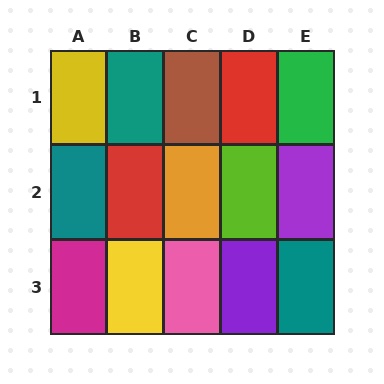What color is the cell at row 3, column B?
Yellow.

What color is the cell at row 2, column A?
Teal.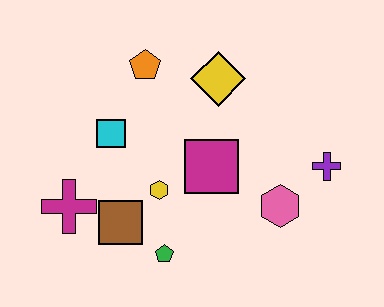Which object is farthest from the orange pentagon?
The purple cross is farthest from the orange pentagon.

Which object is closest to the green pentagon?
The brown square is closest to the green pentagon.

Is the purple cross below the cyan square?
Yes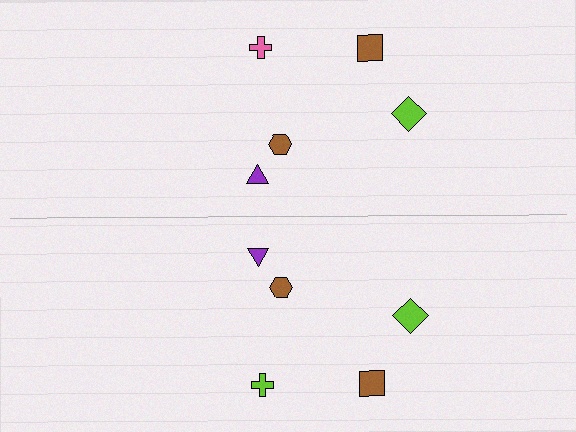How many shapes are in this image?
There are 10 shapes in this image.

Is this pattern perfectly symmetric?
No, the pattern is not perfectly symmetric. The lime cross on the bottom side breaks the symmetry — its mirror counterpart is pink.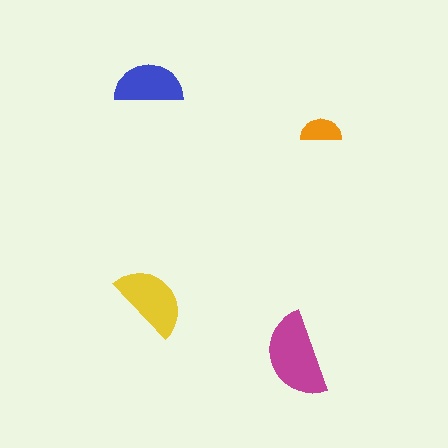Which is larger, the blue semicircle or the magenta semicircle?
The magenta one.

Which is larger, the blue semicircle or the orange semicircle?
The blue one.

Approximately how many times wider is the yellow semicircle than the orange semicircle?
About 2 times wider.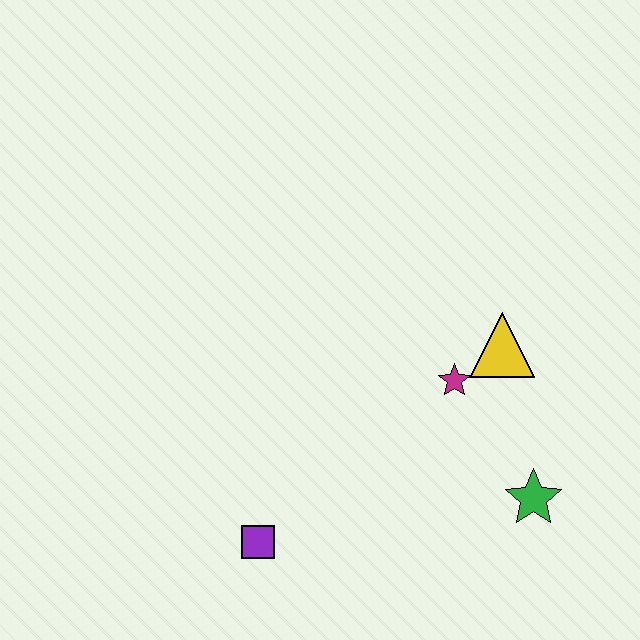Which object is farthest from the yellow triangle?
The purple square is farthest from the yellow triangle.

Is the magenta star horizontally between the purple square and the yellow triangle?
Yes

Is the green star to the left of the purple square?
No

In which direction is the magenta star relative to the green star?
The magenta star is above the green star.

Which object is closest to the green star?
The magenta star is closest to the green star.